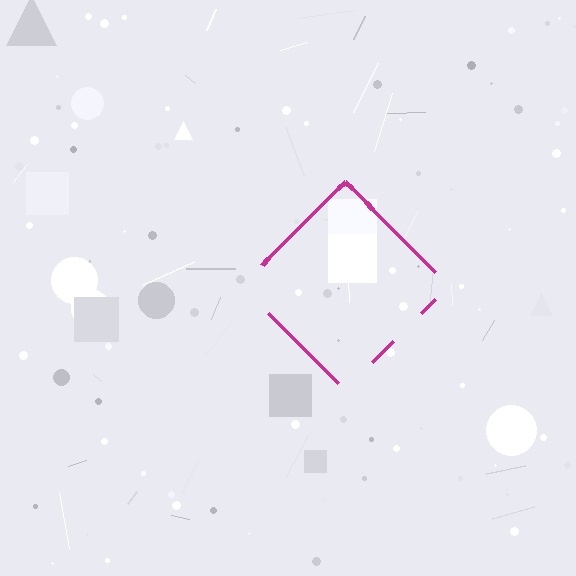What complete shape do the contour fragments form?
The contour fragments form a diamond.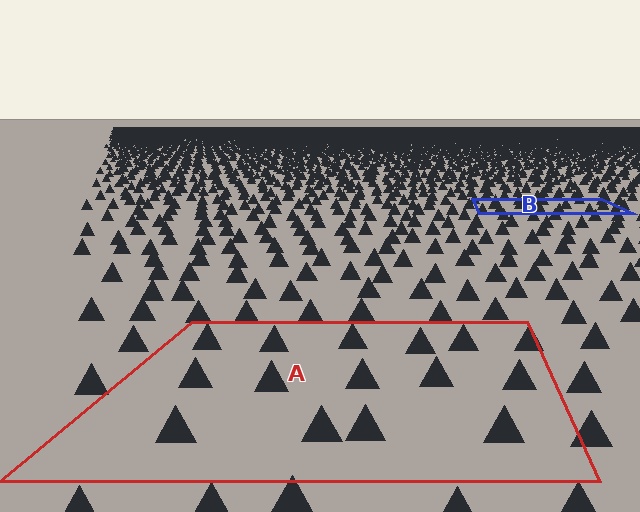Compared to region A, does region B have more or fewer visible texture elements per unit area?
Region B has more texture elements per unit area — they are packed more densely because it is farther away.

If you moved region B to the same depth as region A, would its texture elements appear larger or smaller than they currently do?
They would appear larger. At a closer depth, the same texture elements are projected at a bigger on-screen size.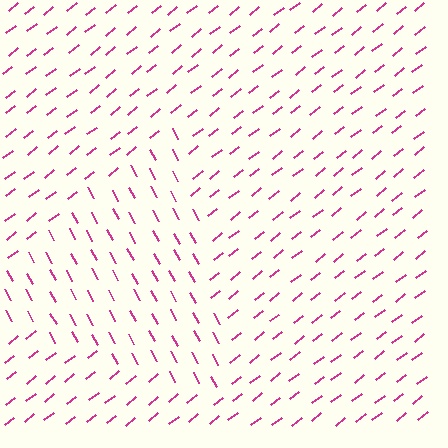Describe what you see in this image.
The image is filled with small magenta line segments. A triangle region in the image has lines oriented differently from the surrounding lines, creating a visible texture boundary.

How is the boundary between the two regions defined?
The boundary is defined purely by a change in line orientation (approximately 80 degrees difference). All lines are the same color and thickness.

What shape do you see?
I see a triangle.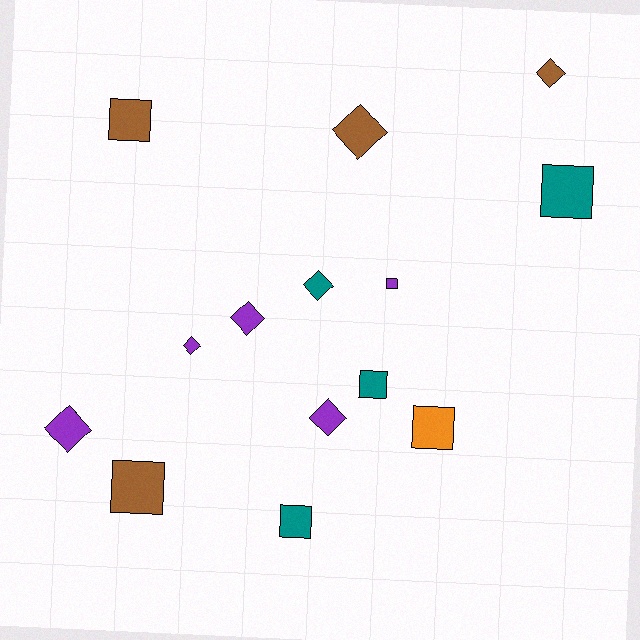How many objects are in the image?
There are 14 objects.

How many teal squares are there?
There are 3 teal squares.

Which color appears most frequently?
Purple, with 5 objects.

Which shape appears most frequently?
Square, with 7 objects.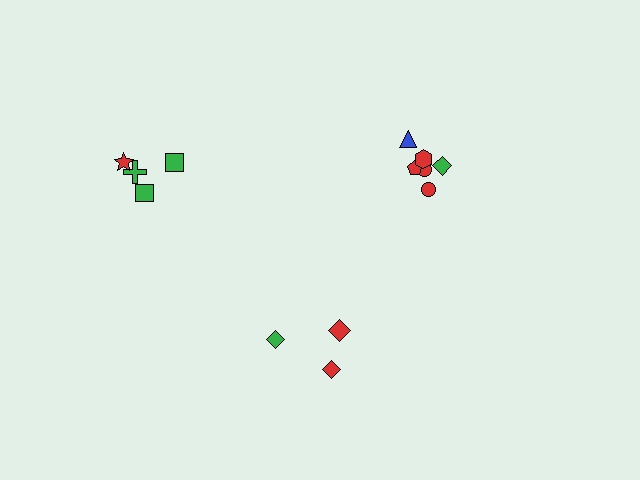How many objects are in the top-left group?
There are 4 objects.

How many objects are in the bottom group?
There are 3 objects.